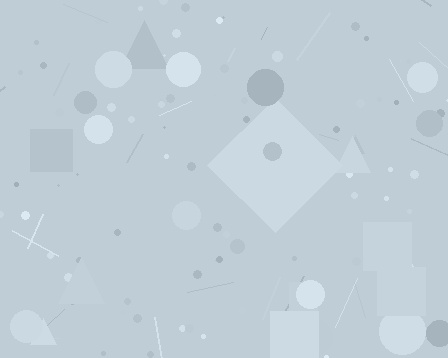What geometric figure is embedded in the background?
A diamond is embedded in the background.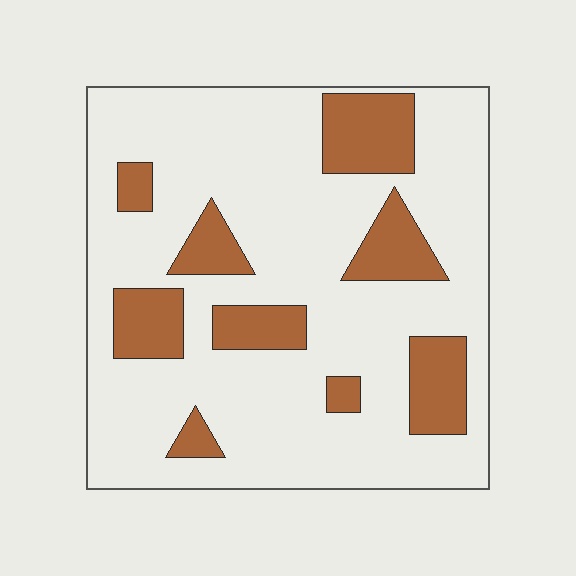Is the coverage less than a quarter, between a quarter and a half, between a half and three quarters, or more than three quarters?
Less than a quarter.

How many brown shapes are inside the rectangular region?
9.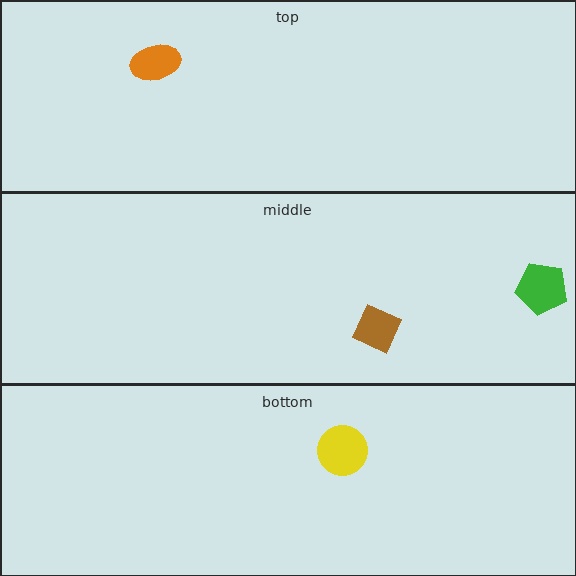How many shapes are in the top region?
1.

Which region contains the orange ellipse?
The top region.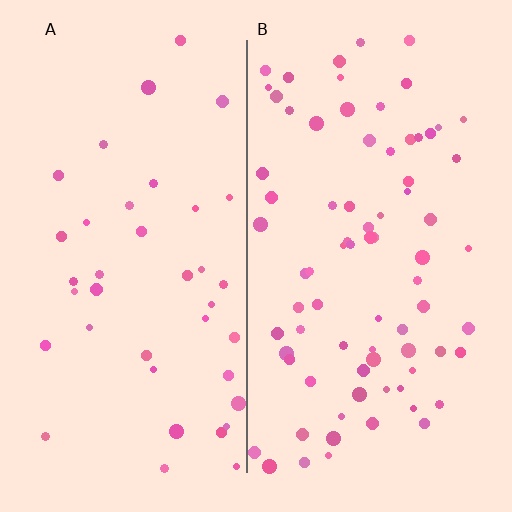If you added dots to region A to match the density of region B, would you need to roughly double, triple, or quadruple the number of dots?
Approximately double.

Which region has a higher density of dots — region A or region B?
B (the right).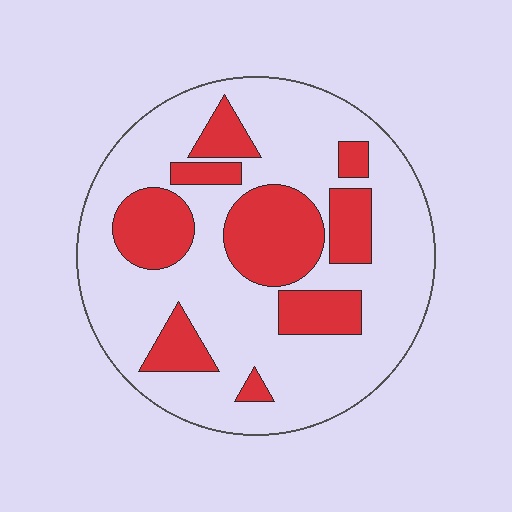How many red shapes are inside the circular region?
9.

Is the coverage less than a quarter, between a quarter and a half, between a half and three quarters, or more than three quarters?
Between a quarter and a half.